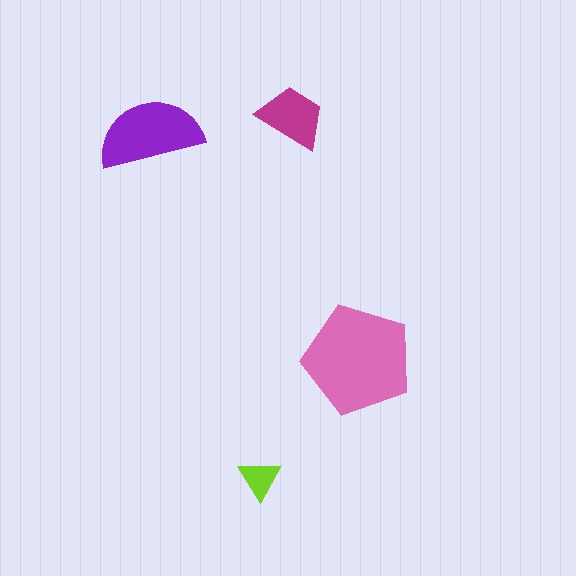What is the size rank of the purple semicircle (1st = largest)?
2nd.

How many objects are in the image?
There are 4 objects in the image.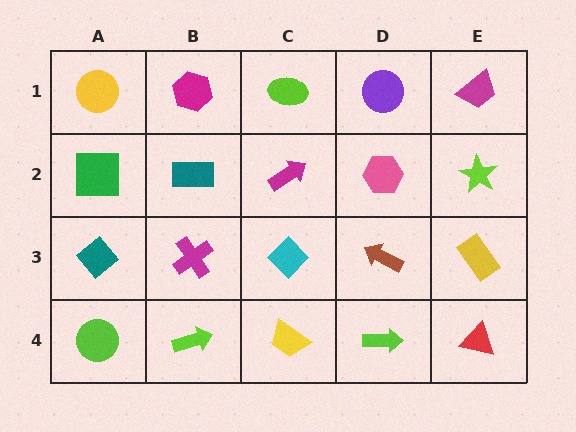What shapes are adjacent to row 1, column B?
A teal rectangle (row 2, column B), a yellow circle (row 1, column A), a lime ellipse (row 1, column C).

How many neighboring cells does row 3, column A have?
3.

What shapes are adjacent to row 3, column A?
A green square (row 2, column A), a lime circle (row 4, column A), a magenta cross (row 3, column B).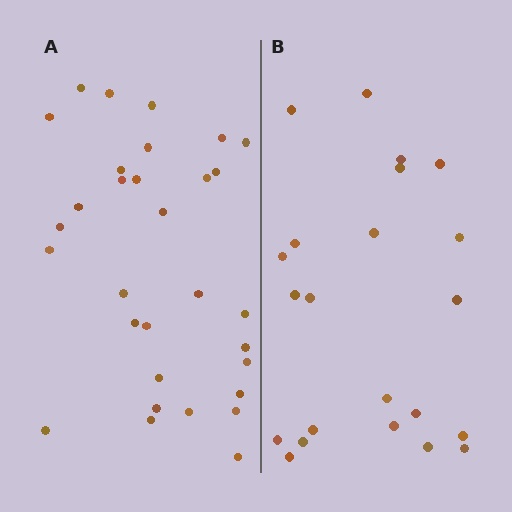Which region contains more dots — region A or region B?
Region A (the left region) has more dots.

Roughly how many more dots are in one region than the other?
Region A has roughly 8 or so more dots than region B.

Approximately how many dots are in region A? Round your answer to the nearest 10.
About 30 dots. (The exact count is 31, which rounds to 30.)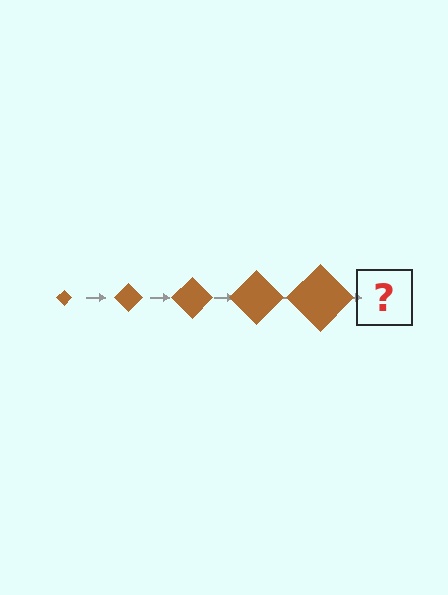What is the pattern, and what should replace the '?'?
The pattern is that the diamond gets progressively larger each step. The '?' should be a brown diamond, larger than the previous one.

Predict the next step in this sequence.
The next step is a brown diamond, larger than the previous one.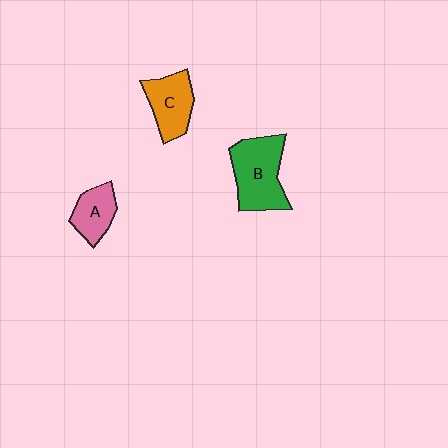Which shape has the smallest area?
Shape A (pink).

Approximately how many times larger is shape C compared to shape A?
Approximately 1.3 times.